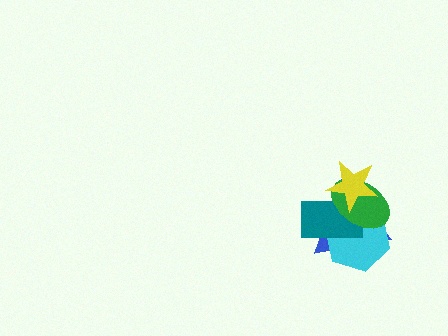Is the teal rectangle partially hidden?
Yes, it is partially covered by another shape.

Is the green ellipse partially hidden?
Yes, it is partially covered by another shape.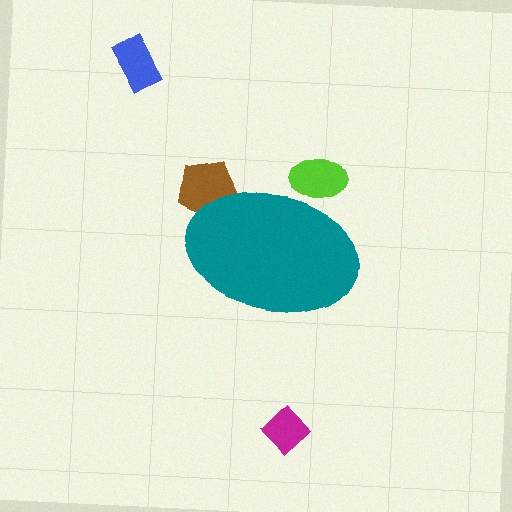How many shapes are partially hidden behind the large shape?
2 shapes are partially hidden.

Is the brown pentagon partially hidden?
Yes, the brown pentagon is partially hidden behind the teal ellipse.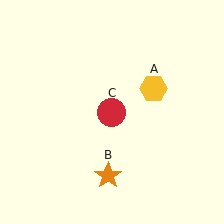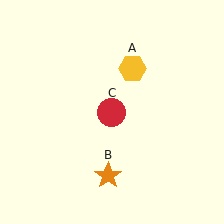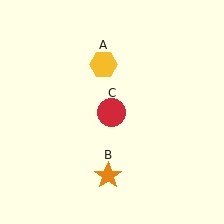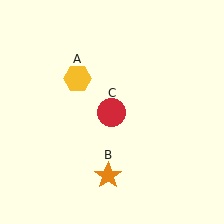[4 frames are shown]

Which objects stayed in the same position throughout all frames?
Orange star (object B) and red circle (object C) remained stationary.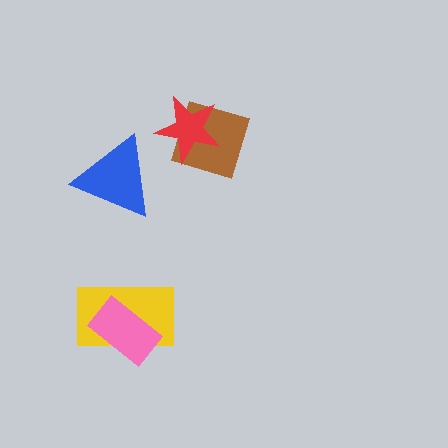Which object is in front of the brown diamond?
The red star is in front of the brown diamond.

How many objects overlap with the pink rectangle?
1 object overlaps with the pink rectangle.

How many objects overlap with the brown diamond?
1 object overlaps with the brown diamond.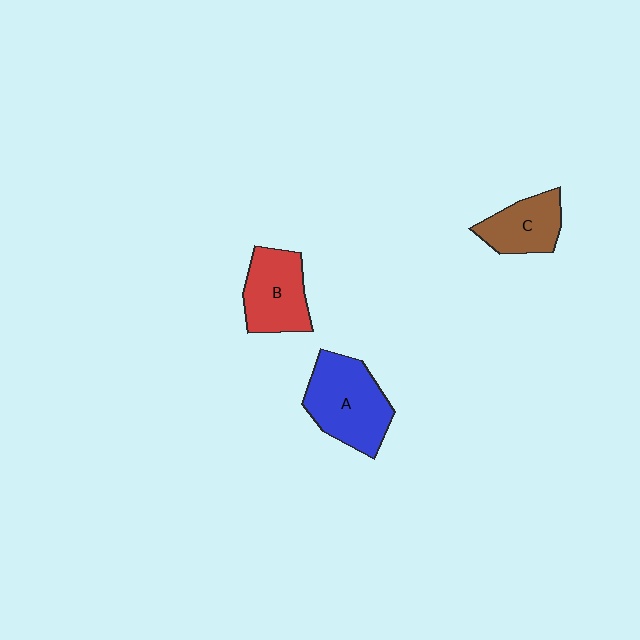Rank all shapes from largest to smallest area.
From largest to smallest: A (blue), B (red), C (brown).